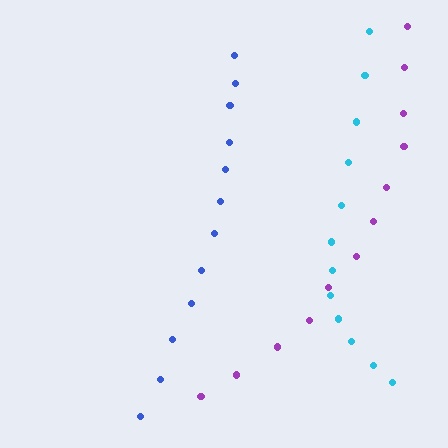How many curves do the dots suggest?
There are 3 distinct paths.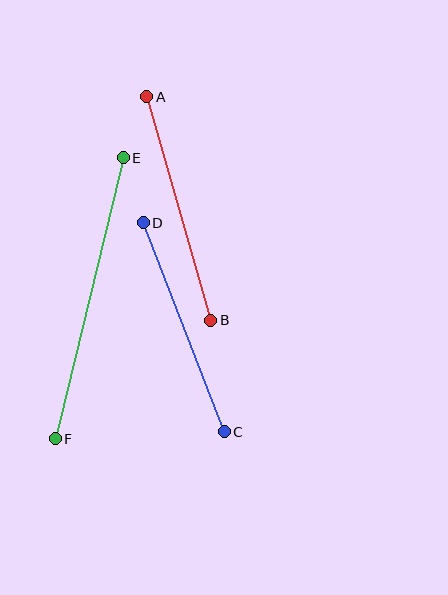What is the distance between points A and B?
The distance is approximately 233 pixels.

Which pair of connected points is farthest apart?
Points E and F are farthest apart.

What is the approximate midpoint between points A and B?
The midpoint is at approximately (179, 209) pixels.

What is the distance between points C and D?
The distance is approximately 224 pixels.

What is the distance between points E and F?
The distance is approximately 289 pixels.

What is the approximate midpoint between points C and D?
The midpoint is at approximately (184, 327) pixels.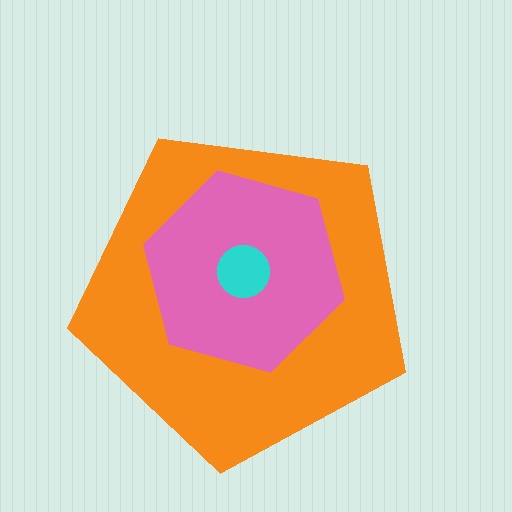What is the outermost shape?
The orange pentagon.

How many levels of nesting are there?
3.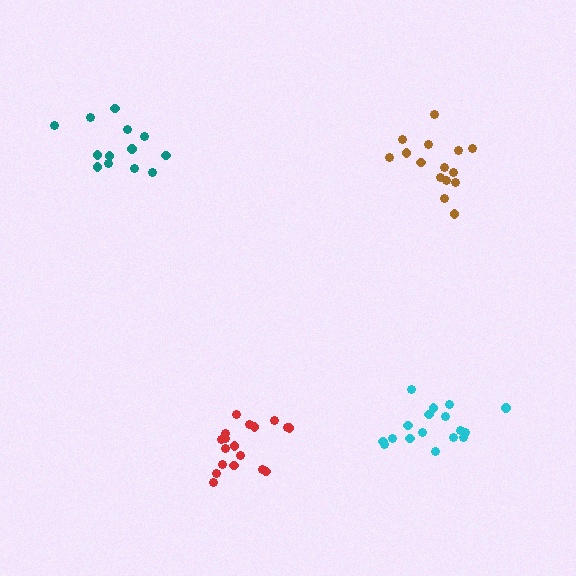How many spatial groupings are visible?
There are 4 spatial groupings.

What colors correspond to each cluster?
The clusters are colored: teal, brown, red, cyan.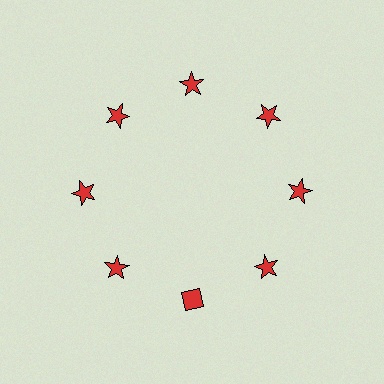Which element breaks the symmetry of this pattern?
The red diamond at roughly the 6 o'clock position breaks the symmetry. All other shapes are red stars.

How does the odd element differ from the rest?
It has a different shape: diamond instead of star.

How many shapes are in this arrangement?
There are 8 shapes arranged in a ring pattern.